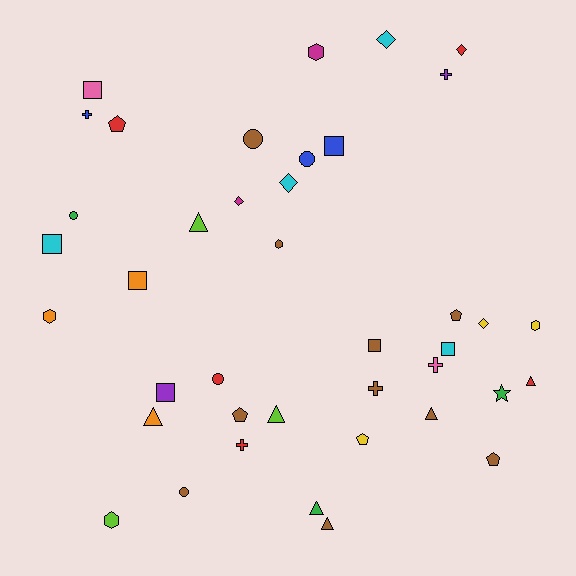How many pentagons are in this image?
There are 5 pentagons.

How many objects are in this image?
There are 40 objects.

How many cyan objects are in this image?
There are 4 cyan objects.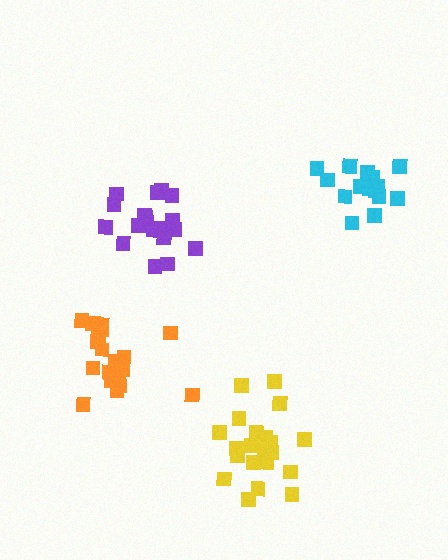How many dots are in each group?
Group 1: 20 dots, Group 2: 20 dots, Group 3: 17 dots, Group 4: 21 dots (78 total).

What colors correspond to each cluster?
The clusters are colored: purple, orange, cyan, yellow.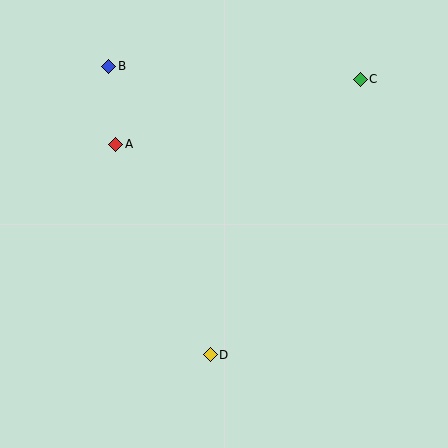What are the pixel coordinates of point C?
Point C is at (360, 79).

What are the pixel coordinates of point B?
Point B is at (109, 66).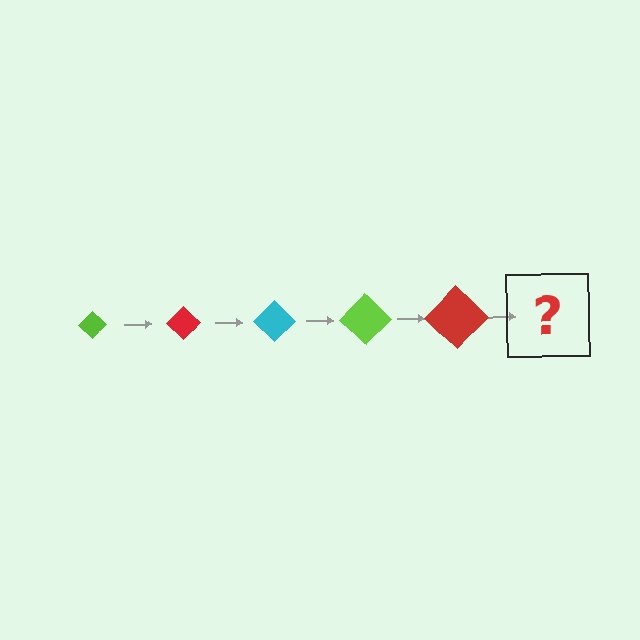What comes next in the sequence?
The next element should be a cyan diamond, larger than the previous one.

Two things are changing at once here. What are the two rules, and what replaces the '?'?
The two rules are that the diamond grows larger each step and the color cycles through lime, red, and cyan. The '?' should be a cyan diamond, larger than the previous one.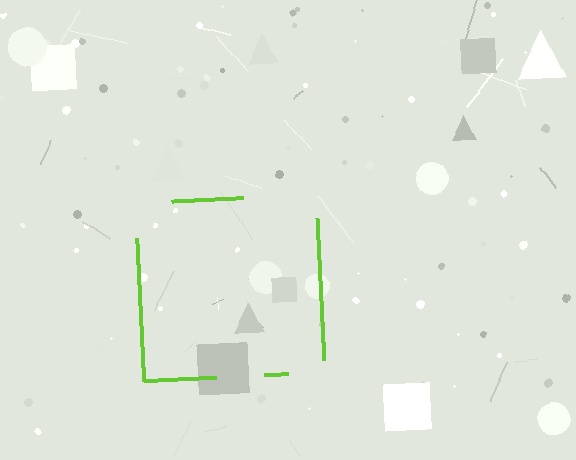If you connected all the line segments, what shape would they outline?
They would outline a square.